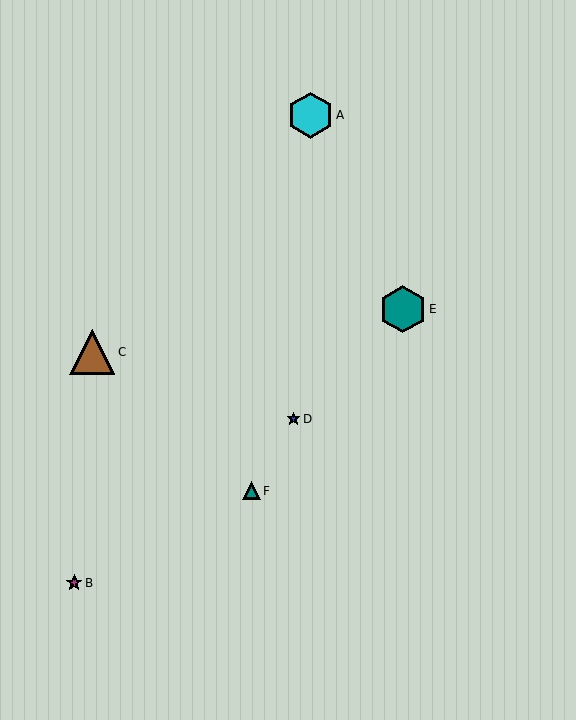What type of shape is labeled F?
Shape F is a teal triangle.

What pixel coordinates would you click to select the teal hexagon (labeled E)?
Click at (403, 309) to select the teal hexagon E.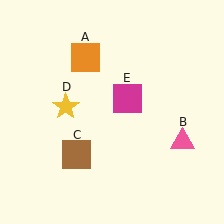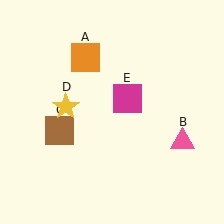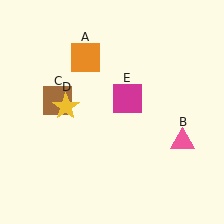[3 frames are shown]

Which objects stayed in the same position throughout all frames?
Orange square (object A) and pink triangle (object B) and yellow star (object D) and magenta square (object E) remained stationary.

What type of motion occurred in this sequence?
The brown square (object C) rotated clockwise around the center of the scene.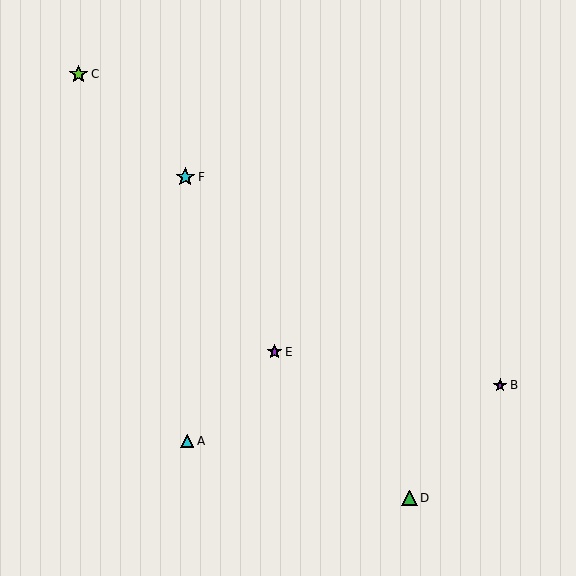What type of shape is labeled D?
Shape D is a green triangle.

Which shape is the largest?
The cyan star (labeled F) is the largest.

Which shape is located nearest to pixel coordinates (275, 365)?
The purple star (labeled E) at (275, 352) is nearest to that location.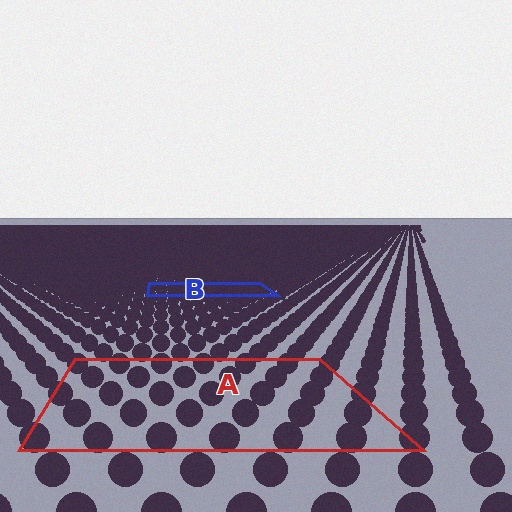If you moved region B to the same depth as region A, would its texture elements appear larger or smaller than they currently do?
They would appear larger. At a closer depth, the same texture elements are projected at a bigger on-screen size.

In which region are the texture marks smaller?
The texture marks are smaller in region B, because it is farther away.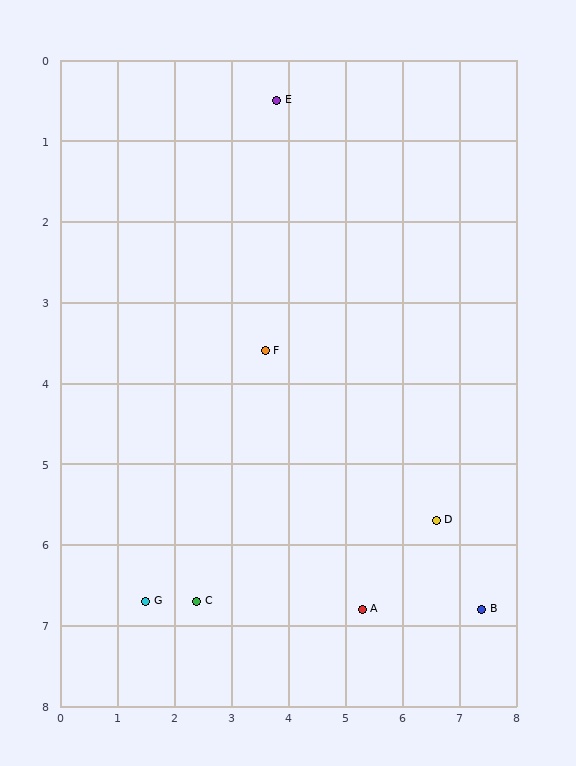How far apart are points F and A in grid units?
Points F and A are about 3.6 grid units apart.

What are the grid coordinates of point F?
Point F is at approximately (3.6, 3.6).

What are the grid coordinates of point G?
Point G is at approximately (1.5, 6.7).